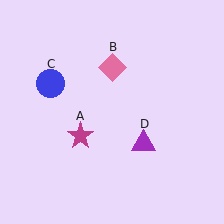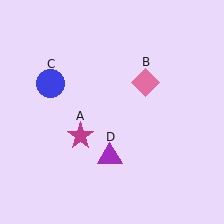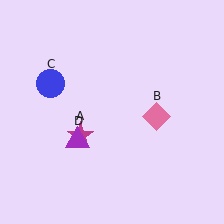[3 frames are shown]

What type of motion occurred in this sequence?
The pink diamond (object B), purple triangle (object D) rotated clockwise around the center of the scene.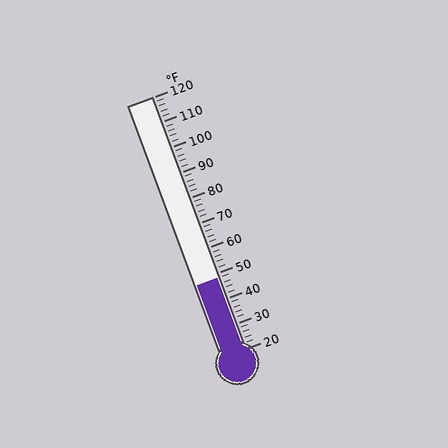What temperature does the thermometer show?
The thermometer shows approximately 48°F.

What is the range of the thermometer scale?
The thermometer scale ranges from 20°F to 120°F.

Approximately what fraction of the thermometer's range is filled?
The thermometer is filled to approximately 30% of its range.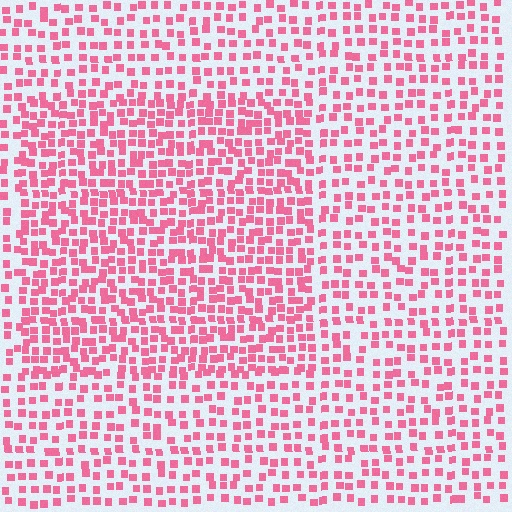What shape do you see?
I see a rectangle.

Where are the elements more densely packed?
The elements are more densely packed inside the rectangle boundary.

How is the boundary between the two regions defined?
The boundary is defined by a change in element density (approximately 1.7x ratio). All elements are the same color, size, and shape.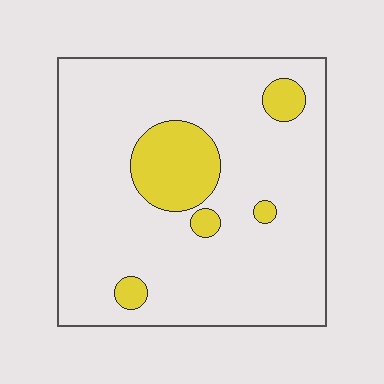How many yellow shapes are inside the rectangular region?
5.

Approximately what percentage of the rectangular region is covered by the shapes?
Approximately 15%.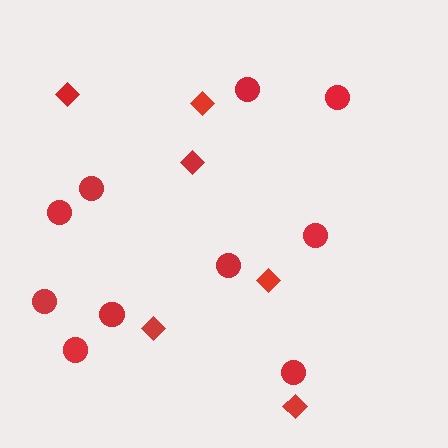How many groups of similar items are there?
There are 2 groups: one group of circles (10) and one group of diamonds (6).